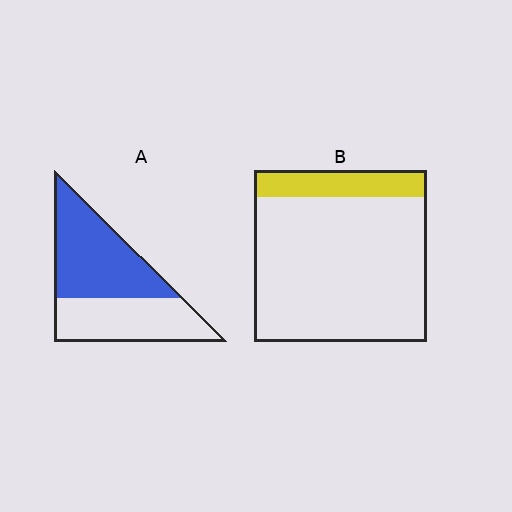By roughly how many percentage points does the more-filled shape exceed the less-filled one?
By roughly 40 percentage points (A over B).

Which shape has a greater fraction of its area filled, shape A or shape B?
Shape A.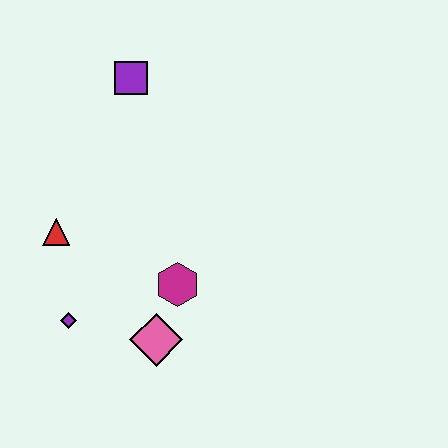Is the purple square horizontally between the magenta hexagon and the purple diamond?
Yes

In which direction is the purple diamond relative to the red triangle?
The purple diamond is below the red triangle.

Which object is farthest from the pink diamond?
The purple square is farthest from the pink diamond.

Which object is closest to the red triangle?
The purple diamond is closest to the red triangle.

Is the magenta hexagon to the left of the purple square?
No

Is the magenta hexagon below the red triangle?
Yes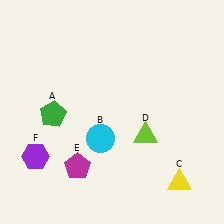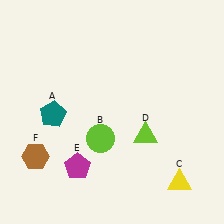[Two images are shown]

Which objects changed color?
A changed from green to teal. B changed from cyan to lime. F changed from purple to brown.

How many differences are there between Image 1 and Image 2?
There are 3 differences between the two images.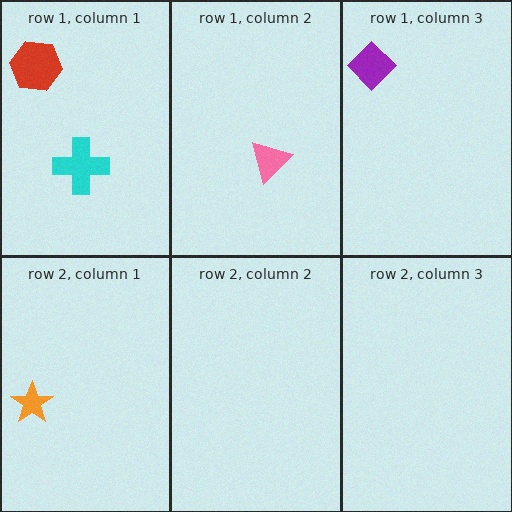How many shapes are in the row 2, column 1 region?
1.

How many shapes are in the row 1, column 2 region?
1.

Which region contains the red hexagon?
The row 1, column 1 region.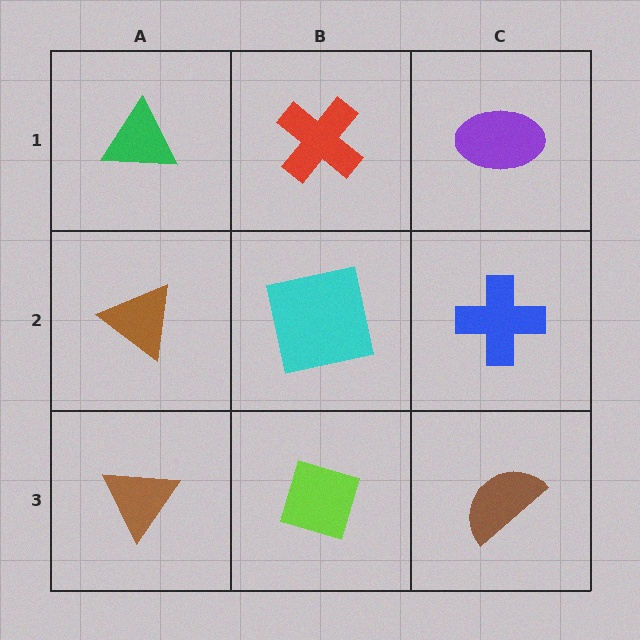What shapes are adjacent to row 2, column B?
A red cross (row 1, column B), a lime diamond (row 3, column B), a brown triangle (row 2, column A), a blue cross (row 2, column C).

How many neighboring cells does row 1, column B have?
3.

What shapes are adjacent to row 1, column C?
A blue cross (row 2, column C), a red cross (row 1, column B).